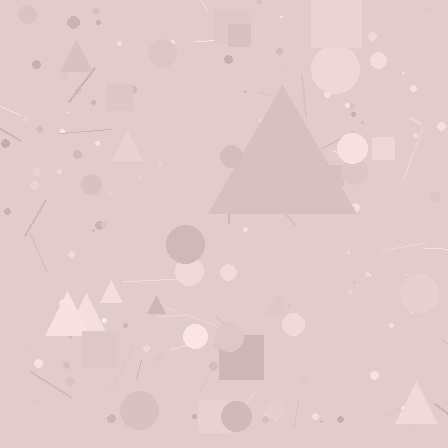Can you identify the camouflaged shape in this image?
The camouflaged shape is a triangle.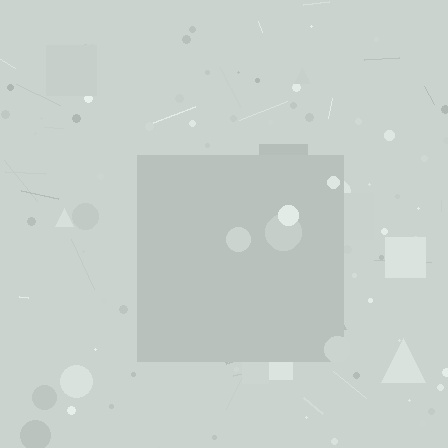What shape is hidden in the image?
A square is hidden in the image.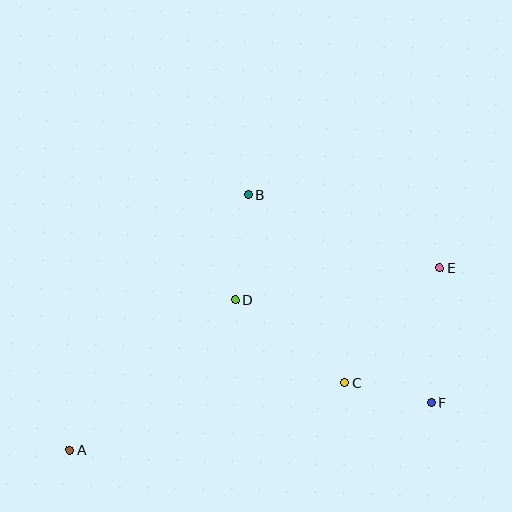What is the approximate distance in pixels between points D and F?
The distance between D and F is approximately 221 pixels.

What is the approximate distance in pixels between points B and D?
The distance between B and D is approximately 106 pixels.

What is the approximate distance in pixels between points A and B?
The distance between A and B is approximately 311 pixels.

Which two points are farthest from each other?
Points A and E are farthest from each other.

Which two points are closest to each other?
Points C and F are closest to each other.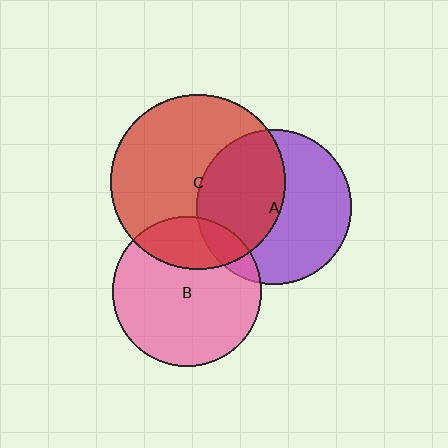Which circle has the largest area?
Circle C (red).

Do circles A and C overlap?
Yes.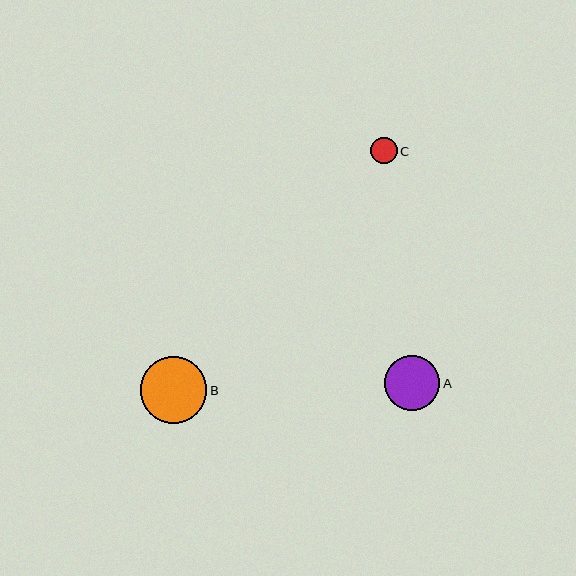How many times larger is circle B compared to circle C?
Circle B is approximately 2.5 times the size of circle C.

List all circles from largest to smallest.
From largest to smallest: B, A, C.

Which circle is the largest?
Circle B is the largest with a size of approximately 66 pixels.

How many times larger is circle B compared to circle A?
Circle B is approximately 1.2 times the size of circle A.